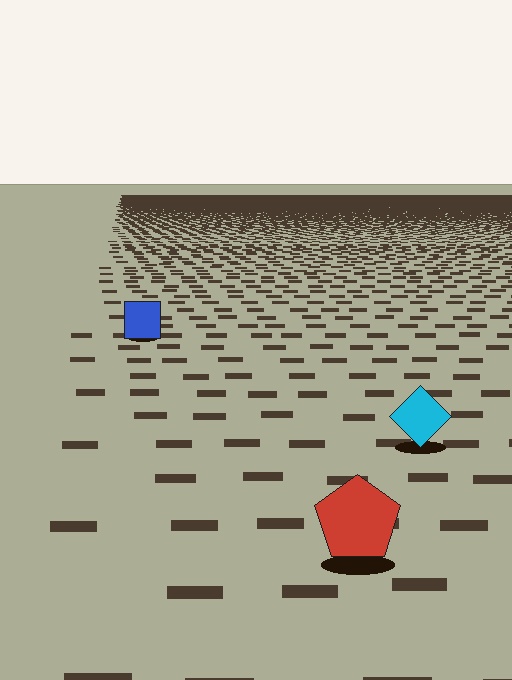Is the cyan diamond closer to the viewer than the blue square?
Yes. The cyan diamond is closer — you can tell from the texture gradient: the ground texture is coarser near it.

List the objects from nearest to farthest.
From nearest to farthest: the red pentagon, the cyan diamond, the blue square.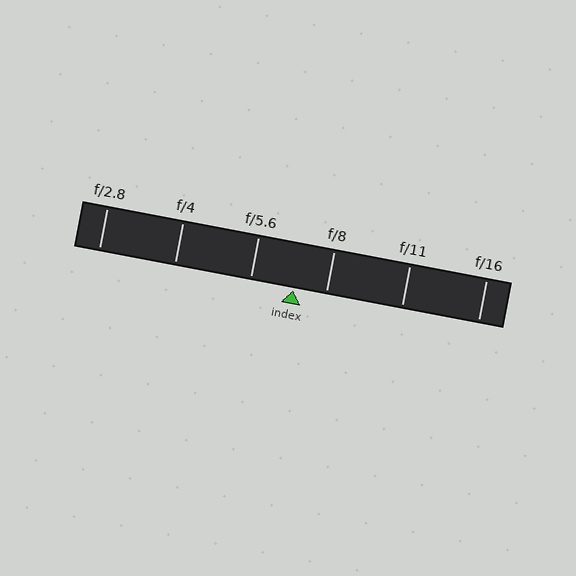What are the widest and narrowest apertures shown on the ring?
The widest aperture shown is f/2.8 and the narrowest is f/16.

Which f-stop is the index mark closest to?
The index mark is closest to f/8.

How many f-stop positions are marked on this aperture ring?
There are 6 f-stop positions marked.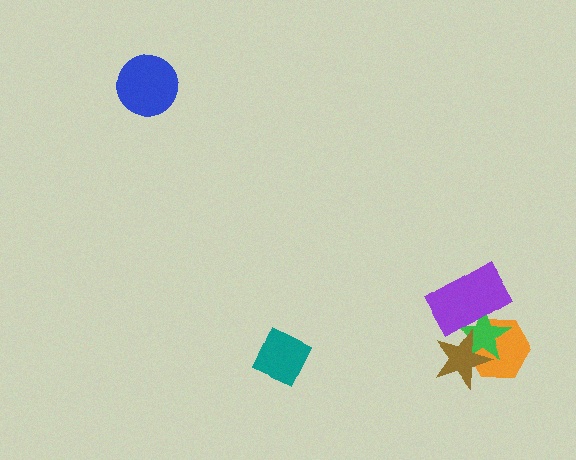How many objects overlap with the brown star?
3 objects overlap with the brown star.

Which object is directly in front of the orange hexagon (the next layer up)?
The green star is directly in front of the orange hexagon.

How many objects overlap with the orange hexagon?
3 objects overlap with the orange hexagon.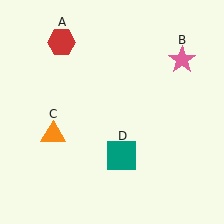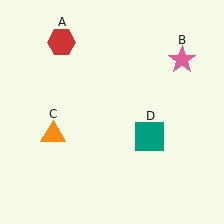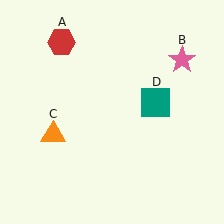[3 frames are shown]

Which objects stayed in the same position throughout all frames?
Red hexagon (object A) and pink star (object B) and orange triangle (object C) remained stationary.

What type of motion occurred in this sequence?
The teal square (object D) rotated counterclockwise around the center of the scene.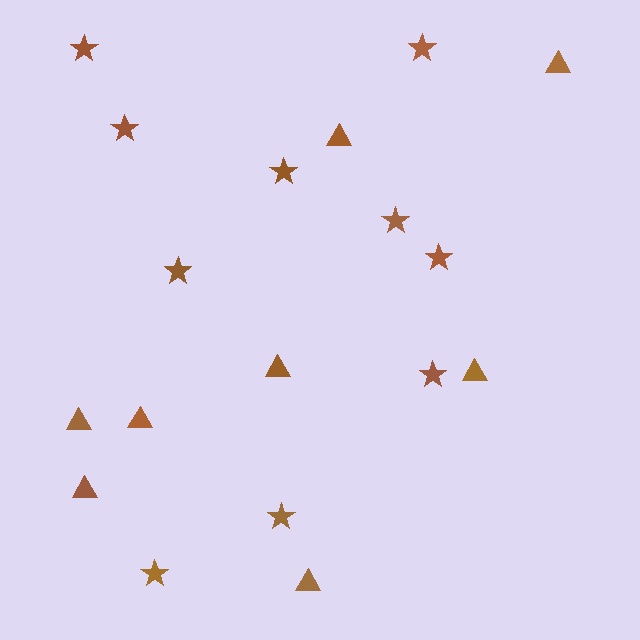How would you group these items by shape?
There are 2 groups: one group of triangles (8) and one group of stars (10).